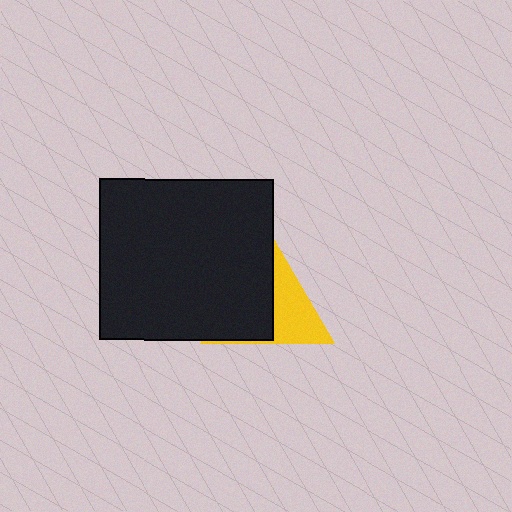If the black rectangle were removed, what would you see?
You would see the complete yellow triangle.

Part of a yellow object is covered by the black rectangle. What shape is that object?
It is a triangle.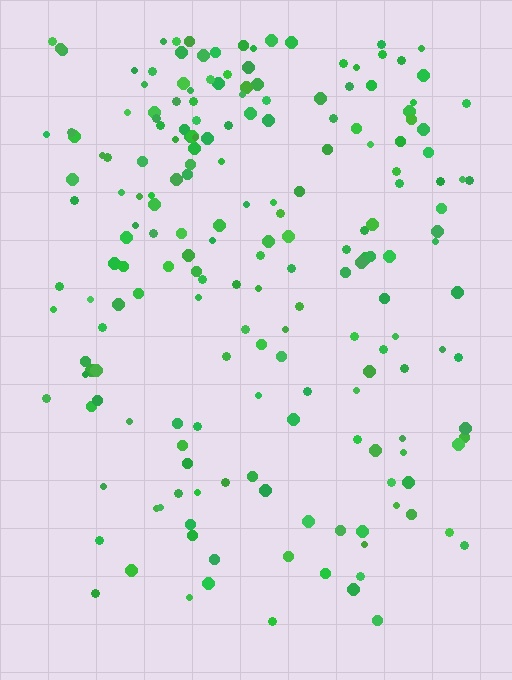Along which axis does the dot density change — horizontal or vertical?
Vertical.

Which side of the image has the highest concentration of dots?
The top.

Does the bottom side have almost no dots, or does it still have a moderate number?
Still a moderate number, just noticeably fewer than the top.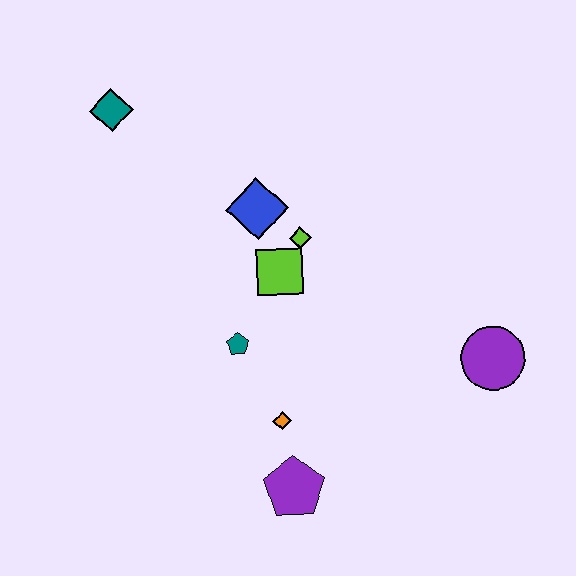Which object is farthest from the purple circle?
The teal diamond is farthest from the purple circle.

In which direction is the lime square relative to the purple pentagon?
The lime square is above the purple pentagon.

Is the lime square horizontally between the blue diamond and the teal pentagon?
No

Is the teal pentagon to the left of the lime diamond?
Yes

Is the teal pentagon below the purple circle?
No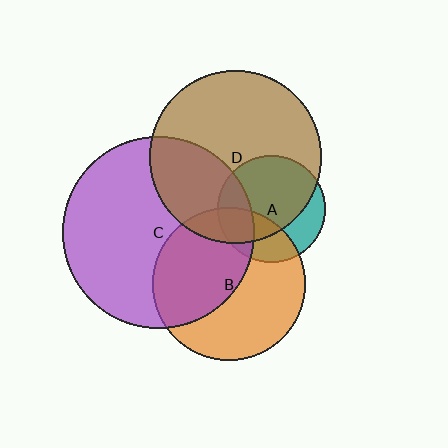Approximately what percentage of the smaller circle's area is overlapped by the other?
Approximately 15%.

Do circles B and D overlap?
Yes.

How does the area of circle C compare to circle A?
Approximately 3.2 times.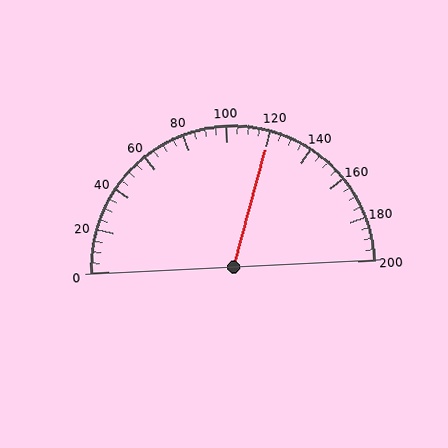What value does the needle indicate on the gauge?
The needle indicates approximately 120.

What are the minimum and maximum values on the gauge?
The gauge ranges from 0 to 200.